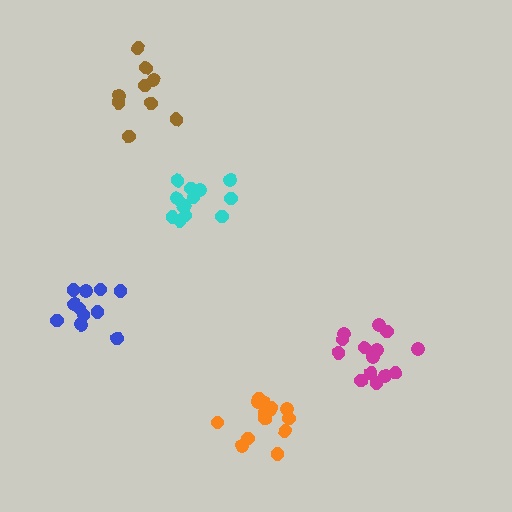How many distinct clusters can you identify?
There are 5 distinct clusters.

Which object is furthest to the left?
The blue cluster is leftmost.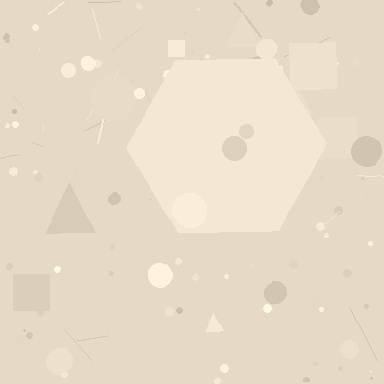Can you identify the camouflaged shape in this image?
The camouflaged shape is a hexagon.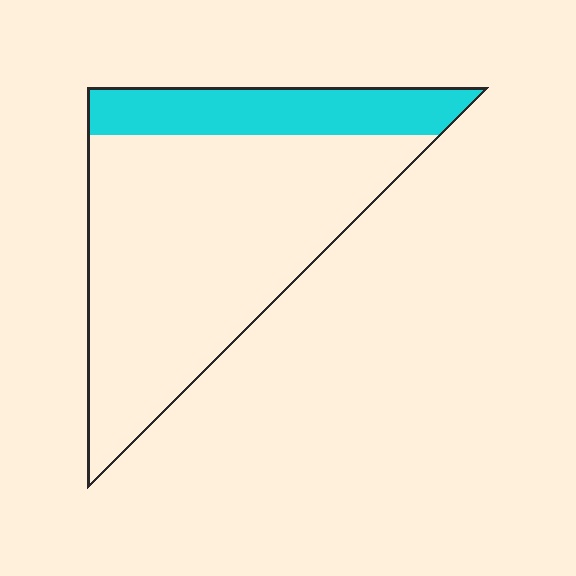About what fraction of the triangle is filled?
About one fifth (1/5).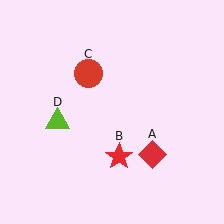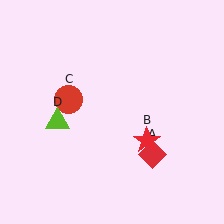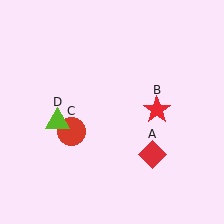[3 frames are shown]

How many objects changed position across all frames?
2 objects changed position: red star (object B), red circle (object C).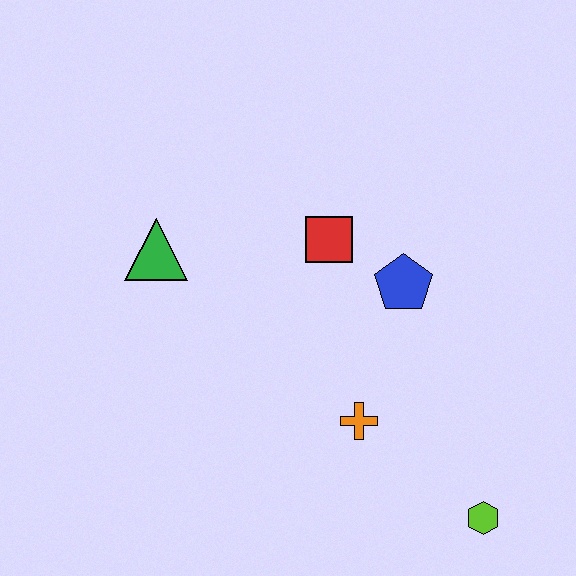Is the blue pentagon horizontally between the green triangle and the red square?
No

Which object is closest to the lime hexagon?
The orange cross is closest to the lime hexagon.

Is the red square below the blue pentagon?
No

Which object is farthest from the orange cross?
The green triangle is farthest from the orange cross.